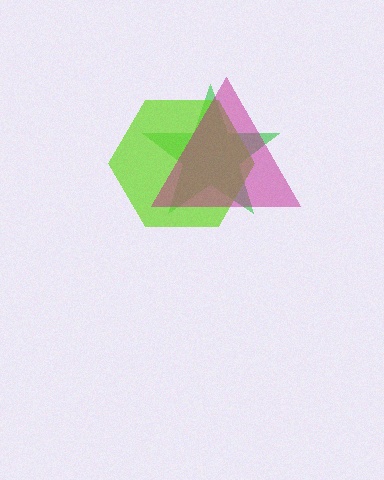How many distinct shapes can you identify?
There are 3 distinct shapes: a green star, a lime hexagon, a magenta triangle.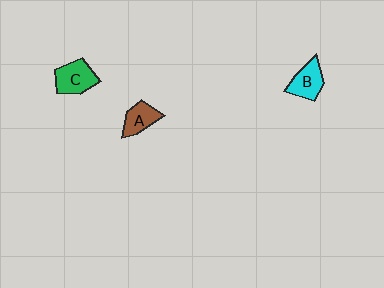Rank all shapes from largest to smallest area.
From largest to smallest: C (green), B (cyan), A (brown).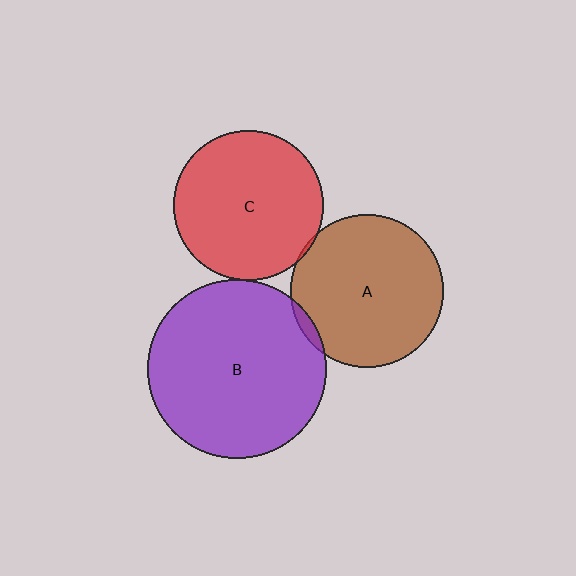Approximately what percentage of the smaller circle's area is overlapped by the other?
Approximately 5%.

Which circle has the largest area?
Circle B (purple).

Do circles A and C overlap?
Yes.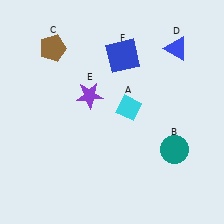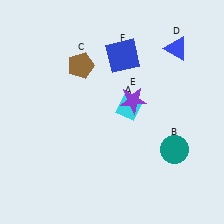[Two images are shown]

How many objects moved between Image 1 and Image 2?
2 objects moved between the two images.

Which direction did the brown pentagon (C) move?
The brown pentagon (C) moved right.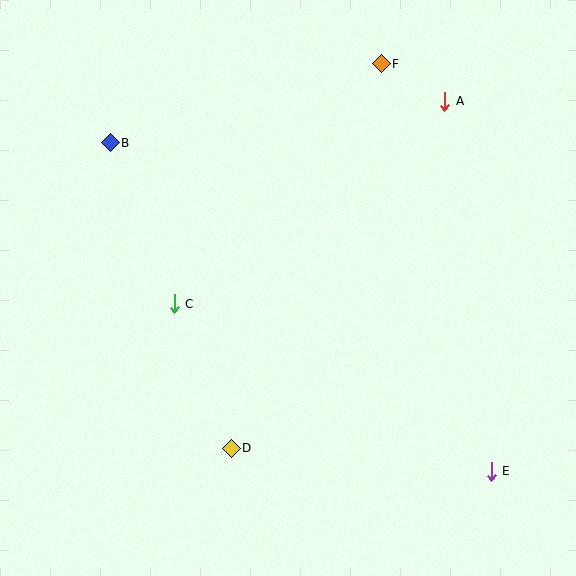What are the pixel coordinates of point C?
Point C is at (174, 304).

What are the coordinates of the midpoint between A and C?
The midpoint between A and C is at (310, 202).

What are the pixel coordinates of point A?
Point A is at (445, 101).